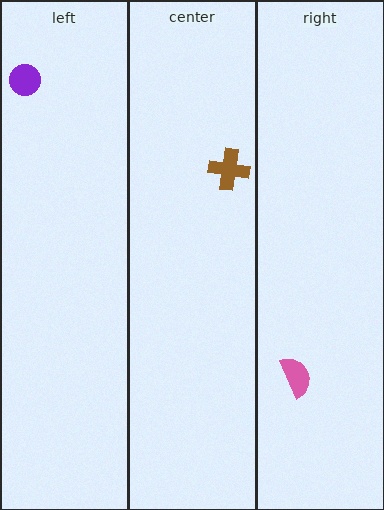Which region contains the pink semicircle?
The right region.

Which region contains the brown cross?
The center region.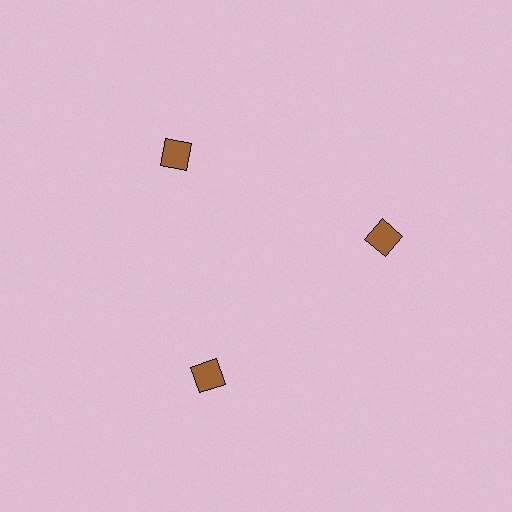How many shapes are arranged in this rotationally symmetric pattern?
There are 3 shapes, arranged in 3 groups of 1.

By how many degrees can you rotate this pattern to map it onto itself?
The pattern maps onto itself every 120 degrees of rotation.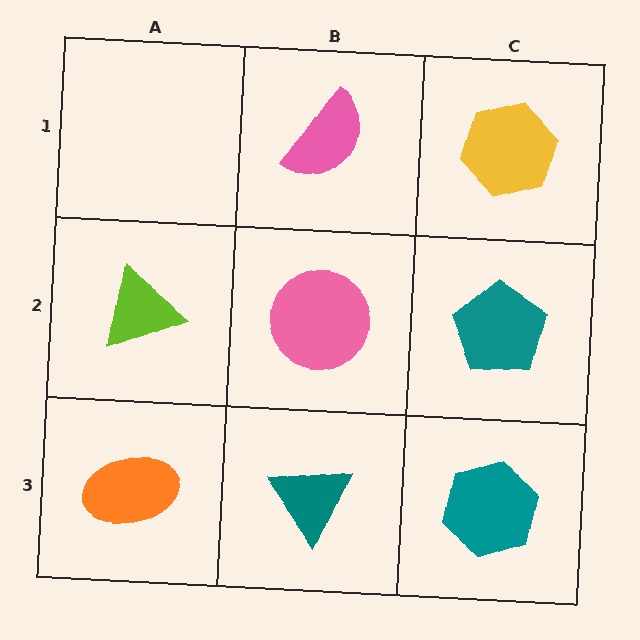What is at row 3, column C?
A teal hexagon.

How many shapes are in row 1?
2 shapes.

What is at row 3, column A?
An orange ellipse.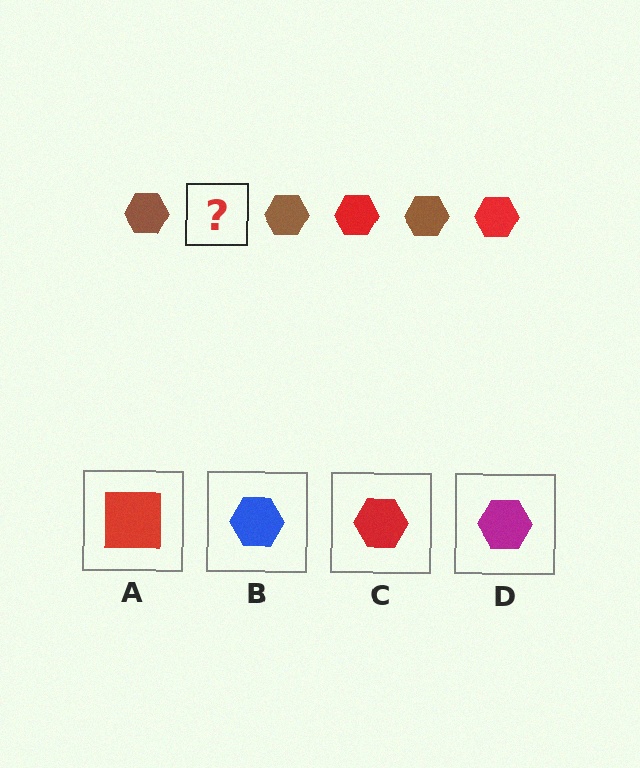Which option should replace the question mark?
Option C.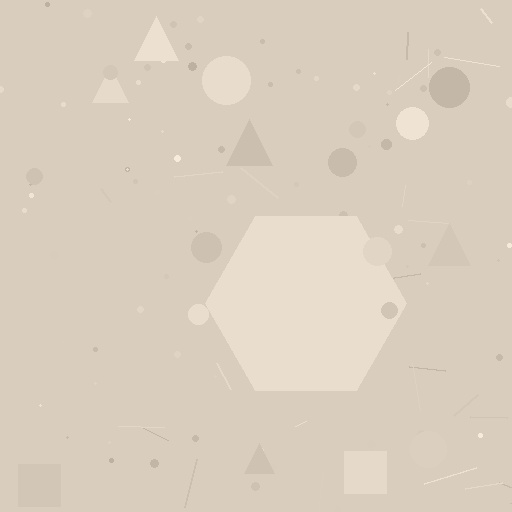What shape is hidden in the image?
A hexagon is hidden in the image.